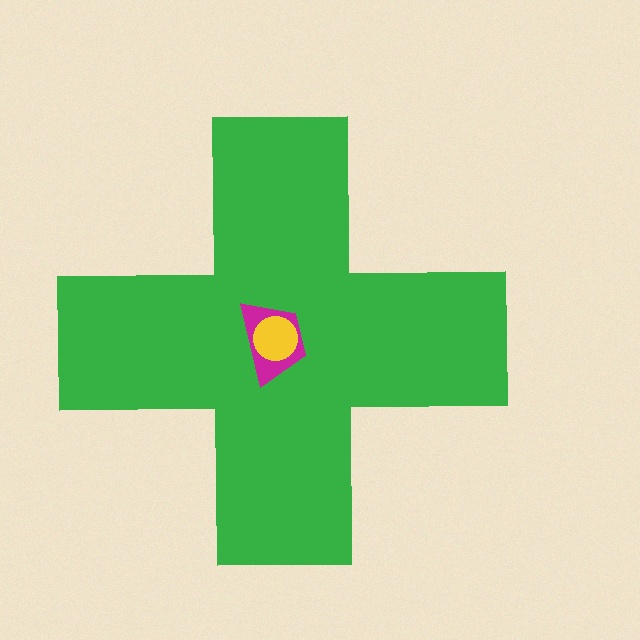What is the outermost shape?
The green cross.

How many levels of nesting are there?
3.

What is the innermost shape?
The yellow circle.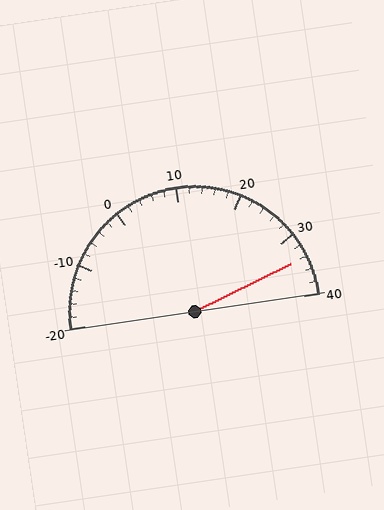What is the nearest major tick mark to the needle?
The nearest major tick mark is 30.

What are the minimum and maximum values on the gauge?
The gauge ranges from -20 to 40.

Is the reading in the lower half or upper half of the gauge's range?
The reading is in the upper half of the range (-20 to 40).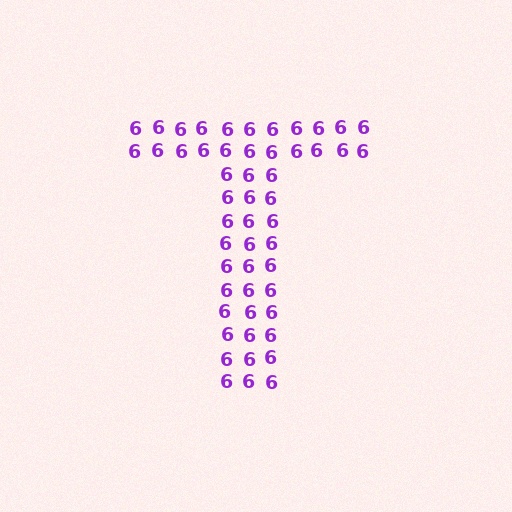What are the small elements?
The small elements are digit 6's.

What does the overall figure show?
The overall figure shows the letter T.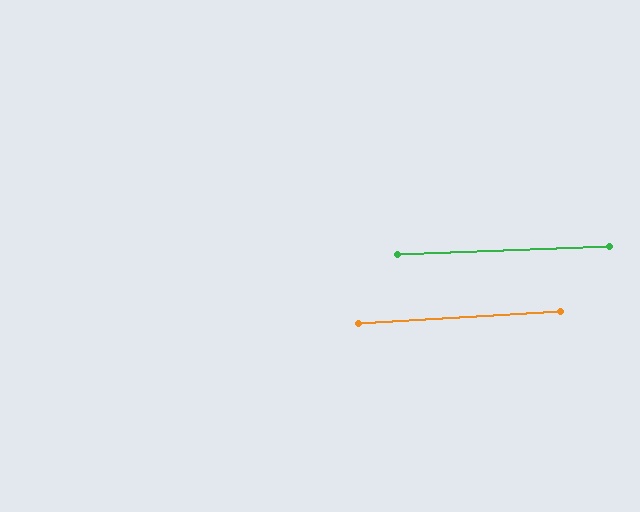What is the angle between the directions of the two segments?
Approximately 1 degree.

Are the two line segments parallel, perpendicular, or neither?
Parallel — their directions differ by only 1.3°.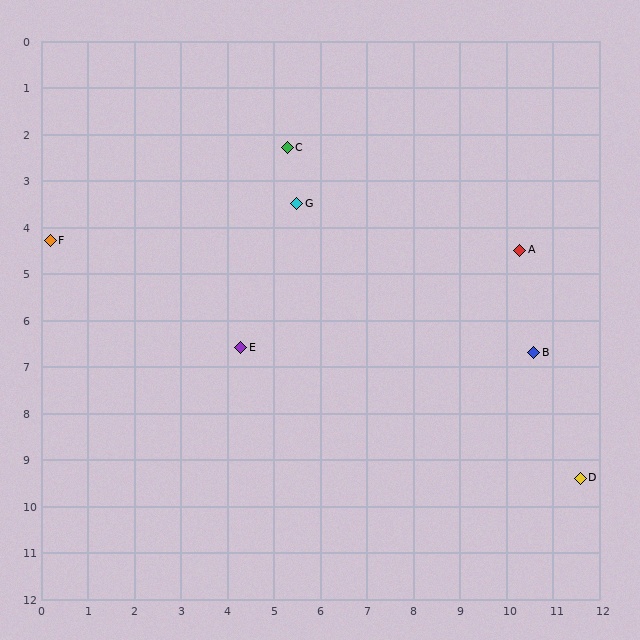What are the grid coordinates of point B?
Point B is at approximately (10.6, 6.7).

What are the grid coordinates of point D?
Point D is at approximately (11.6, 9.4).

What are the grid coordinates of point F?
Point F is at approximately (0.2, 4.3).